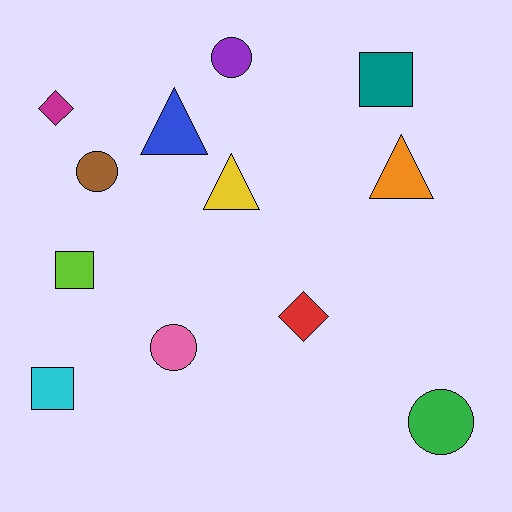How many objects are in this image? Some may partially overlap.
There are 12 objects.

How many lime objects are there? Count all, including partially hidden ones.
There is 1 lime object.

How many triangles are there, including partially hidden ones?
There are 3 triangles.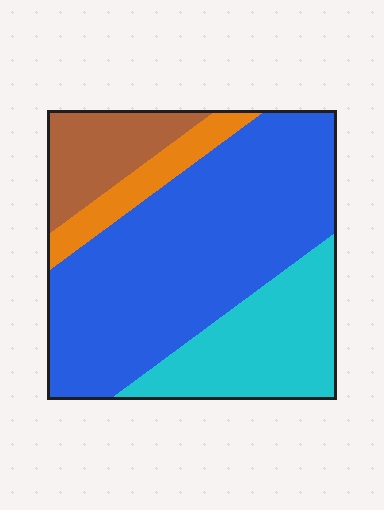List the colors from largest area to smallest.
From largest to smallest: blue, cyan, brown, orange.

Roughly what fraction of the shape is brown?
Brown takes up about one eighth (1/8) of the shape.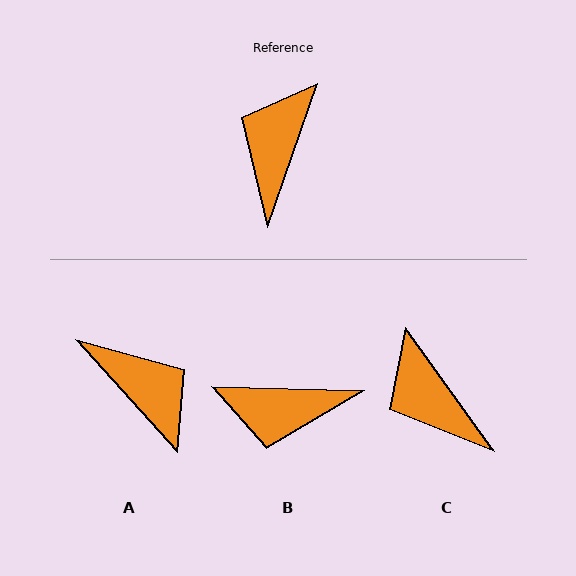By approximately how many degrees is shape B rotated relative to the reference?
Approximately 108 degrees counter-clockwise.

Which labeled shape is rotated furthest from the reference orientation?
A, about 119 degrees away.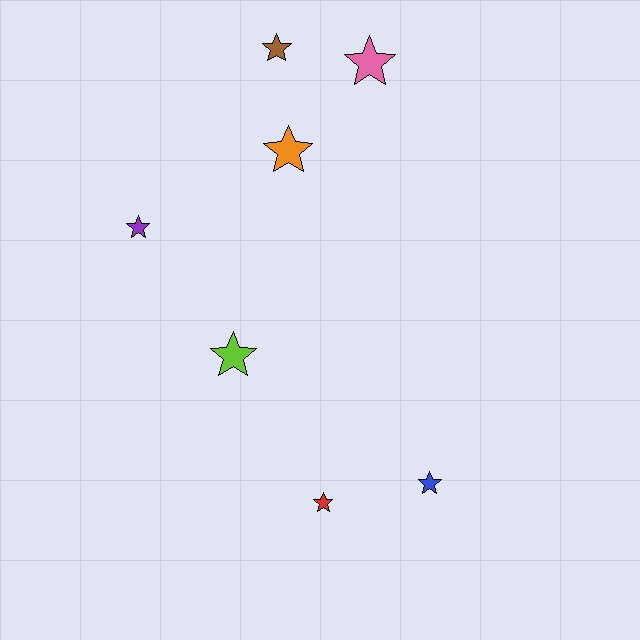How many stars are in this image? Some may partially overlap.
There are 7 stars.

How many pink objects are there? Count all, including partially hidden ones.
There is 1 pink object.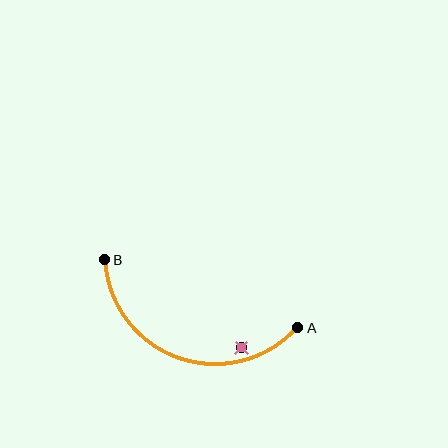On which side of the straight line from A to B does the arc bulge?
The arc bulges below the straight line connecting A and B.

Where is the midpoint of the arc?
The arc midpoint is the point on the curve farthest from the straight line joining A and B. It sits below that line.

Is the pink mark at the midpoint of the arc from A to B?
No — the pink mark does not lie on the arc at all. It sits slightly inside the curve.